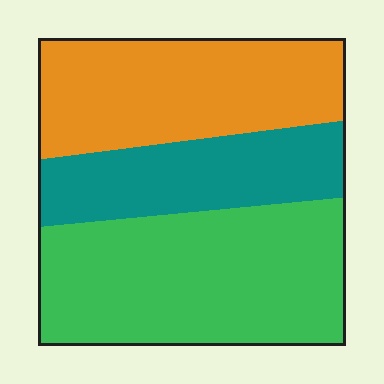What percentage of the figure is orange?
Orange covers about 35% of the figure.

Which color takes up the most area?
Green, at roughly 45%.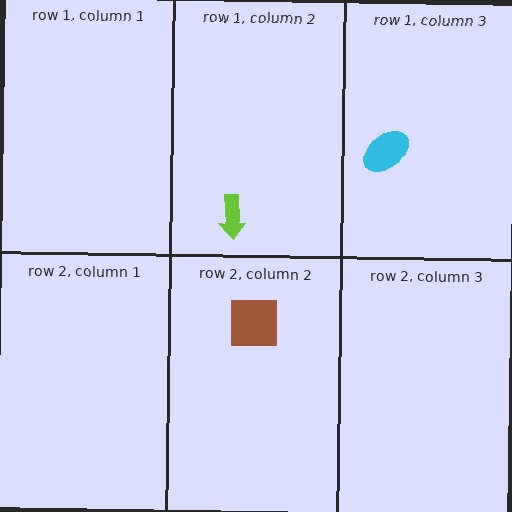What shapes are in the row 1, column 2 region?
The lime arrow.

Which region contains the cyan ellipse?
The row 1, column 3 region.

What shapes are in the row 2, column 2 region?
The brown square.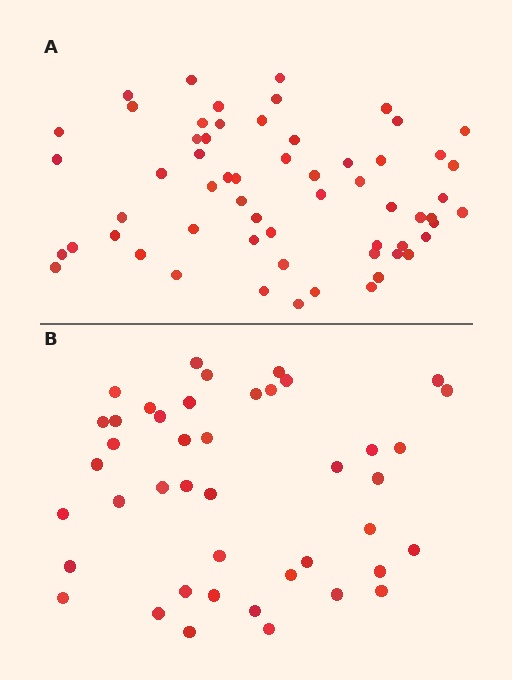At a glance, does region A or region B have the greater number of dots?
Region A (the top region) has more dots.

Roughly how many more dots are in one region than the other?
Region A has approximately 15 more dots than region B.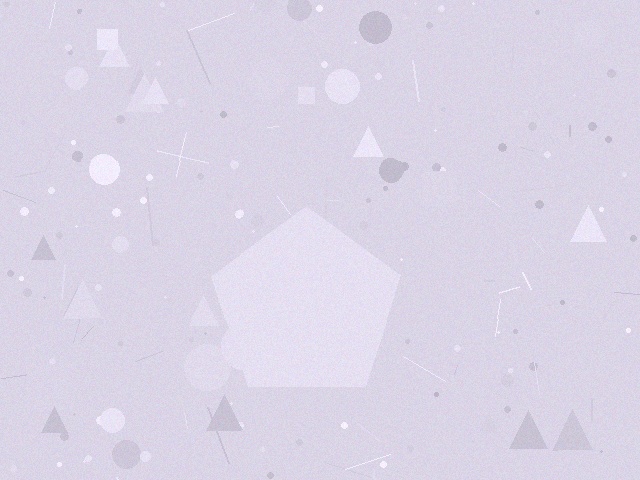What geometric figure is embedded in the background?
A pentagon is embedded in the background.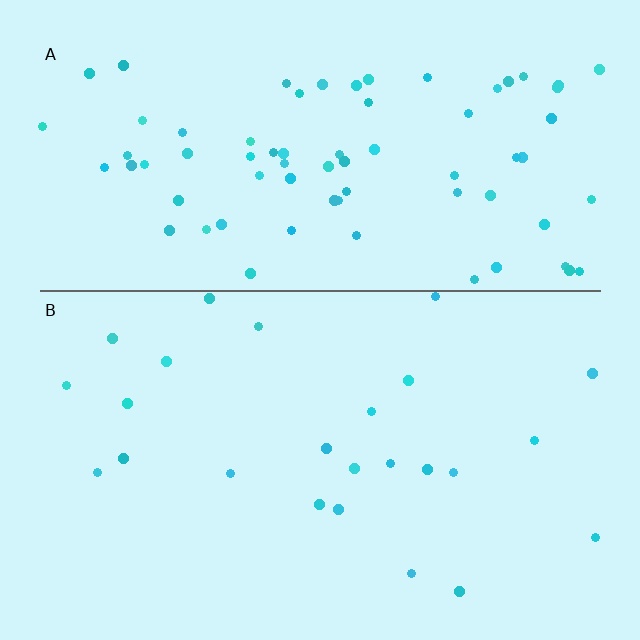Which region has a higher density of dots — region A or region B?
A (the top).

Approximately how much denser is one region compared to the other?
Approximately 3.0× — region A over region B.